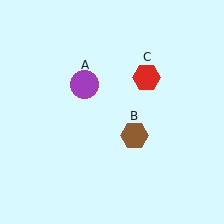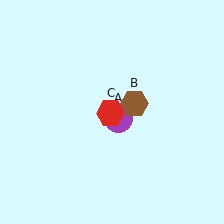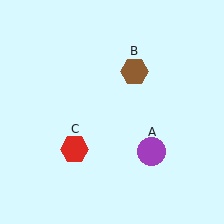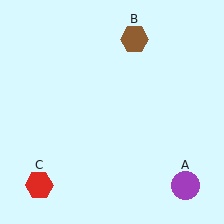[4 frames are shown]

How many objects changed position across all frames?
3 objects changed position: purple circle (object A), brown hexagon (object B), red hexagon (object C).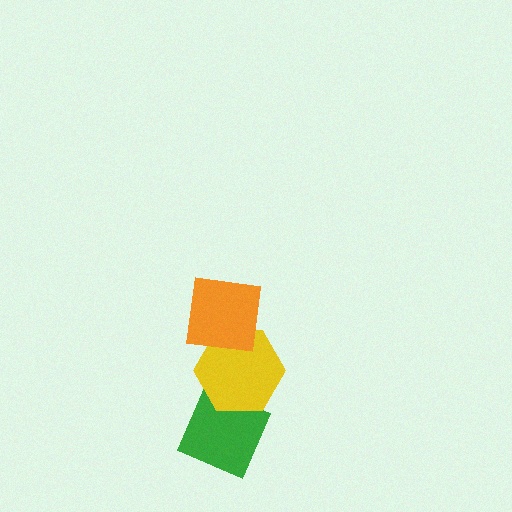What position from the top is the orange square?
The orange square is 1st from the top.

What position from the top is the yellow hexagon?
The yellow hexagon is 2nd from the top.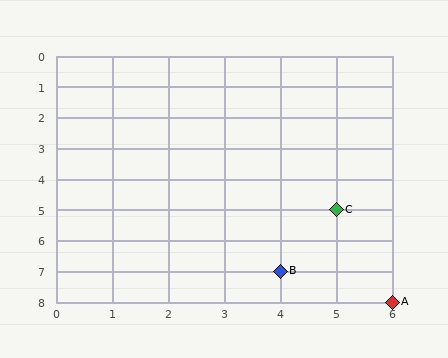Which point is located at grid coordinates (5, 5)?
Point C is at (5, 5).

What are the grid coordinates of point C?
Point C is at grid coordinates (5, 5).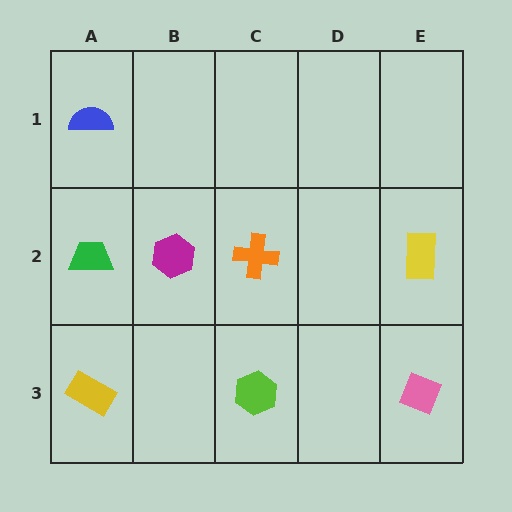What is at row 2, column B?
A magenta hexagon.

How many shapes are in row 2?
4 shapes.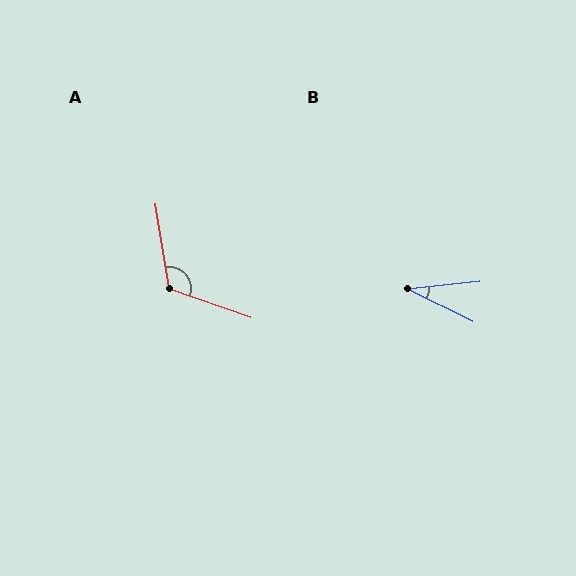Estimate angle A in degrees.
Approximately 119 degrees.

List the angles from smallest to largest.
B (33°), A (119°).